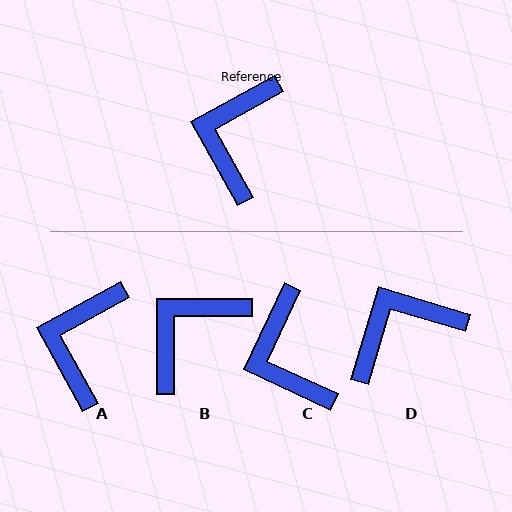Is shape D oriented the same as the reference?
No, it is off by about 46 degrees.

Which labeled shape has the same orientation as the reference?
A.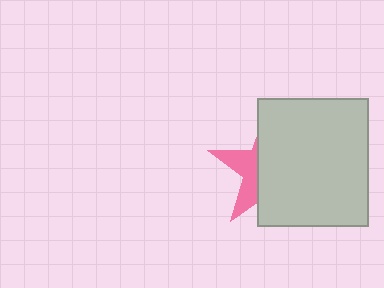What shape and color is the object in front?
The object in front is a light gray rectangle.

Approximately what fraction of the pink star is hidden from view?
Roughly 66% of the pink star is hidden behind the light gray rectangle.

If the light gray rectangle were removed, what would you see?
You would see the complete pink star.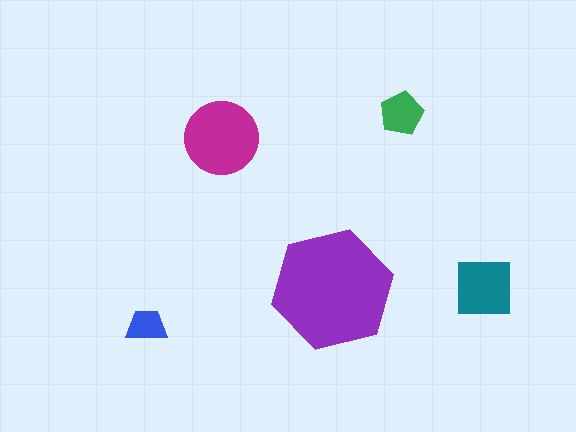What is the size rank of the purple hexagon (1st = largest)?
1st.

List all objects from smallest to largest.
The blue trapezoid, the green pentagon, the teal square, the magenta circle, the purple hexagon.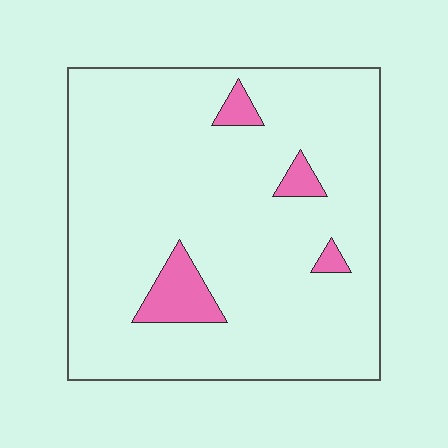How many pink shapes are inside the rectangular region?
4.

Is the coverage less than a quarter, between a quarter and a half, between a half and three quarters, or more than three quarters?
Less than a quarter.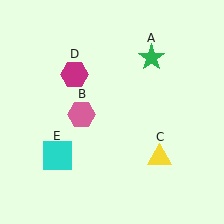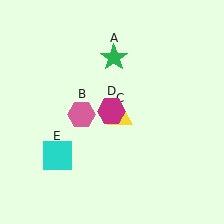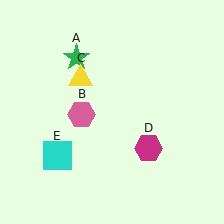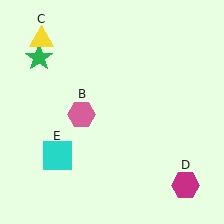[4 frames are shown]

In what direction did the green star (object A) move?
The green star (object A) moved left.